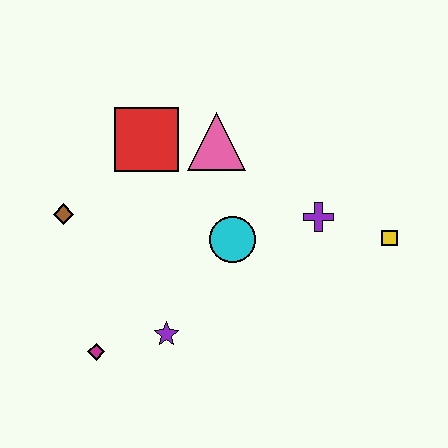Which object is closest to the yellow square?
The purple cross is closest to the yellow square.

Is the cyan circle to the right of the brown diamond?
Yes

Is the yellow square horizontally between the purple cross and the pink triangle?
No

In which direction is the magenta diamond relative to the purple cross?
The magenta diamond is to the left of the purple cross.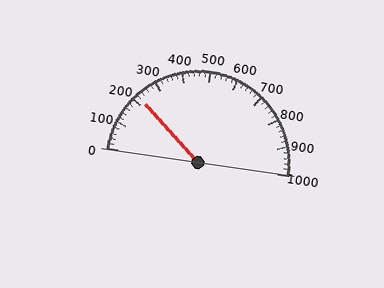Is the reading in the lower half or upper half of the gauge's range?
The reading is in the lower half of the range (0 to 1000).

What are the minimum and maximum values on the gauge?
The gauge ranges from 0 to 1000.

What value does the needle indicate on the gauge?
The needle indicates approximately 220.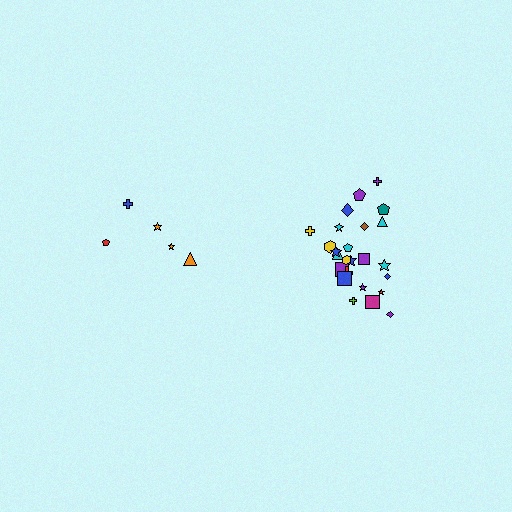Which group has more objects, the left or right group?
The right group.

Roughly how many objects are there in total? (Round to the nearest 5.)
Roughly 30 objects in total.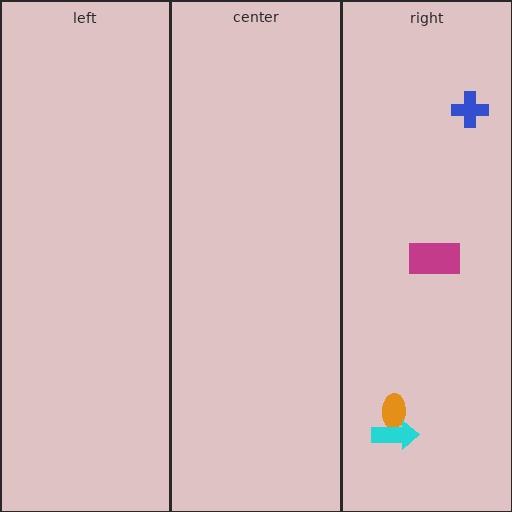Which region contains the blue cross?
The right region.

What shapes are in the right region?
The magenta rectangle, the blue cross, the orange ellipse, the cyan arrow.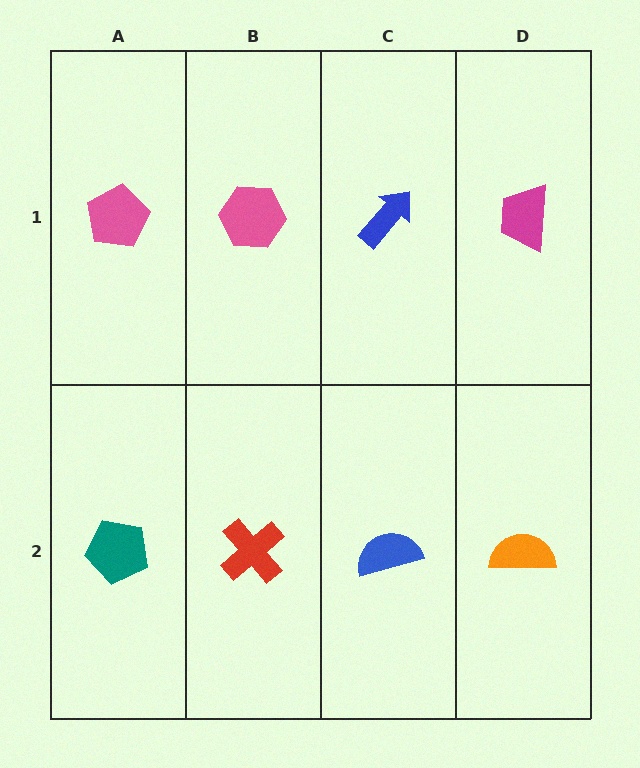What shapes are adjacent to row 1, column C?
A blue semicircle (row 2, column C), a pink hexagon (row 1, column B), a magenta trapezoid (row 1, column D).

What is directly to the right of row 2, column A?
A red cross.